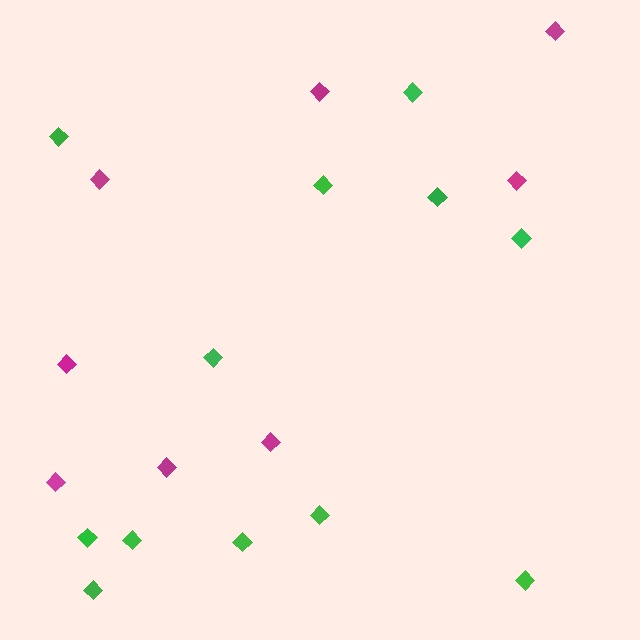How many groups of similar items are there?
There are 2 groups: one group of magenta diamonds (8) and one group of green diamonds (12).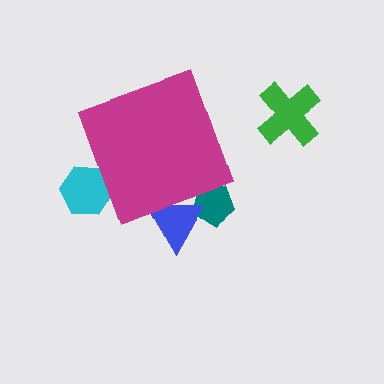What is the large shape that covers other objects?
A magenta diamond.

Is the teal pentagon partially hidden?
Yes, the teal pentagon is partially hidden behind the magenta diamond.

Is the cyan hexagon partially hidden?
Yes, the cyan hexagon is partially hidden behind the magenta diamond.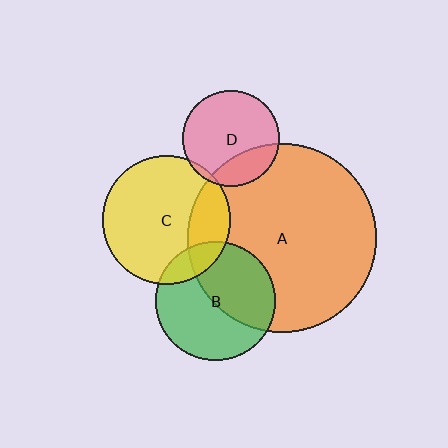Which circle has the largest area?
Circle A (orange).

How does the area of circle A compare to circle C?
Approximately 2.2 times.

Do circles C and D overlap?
Yes.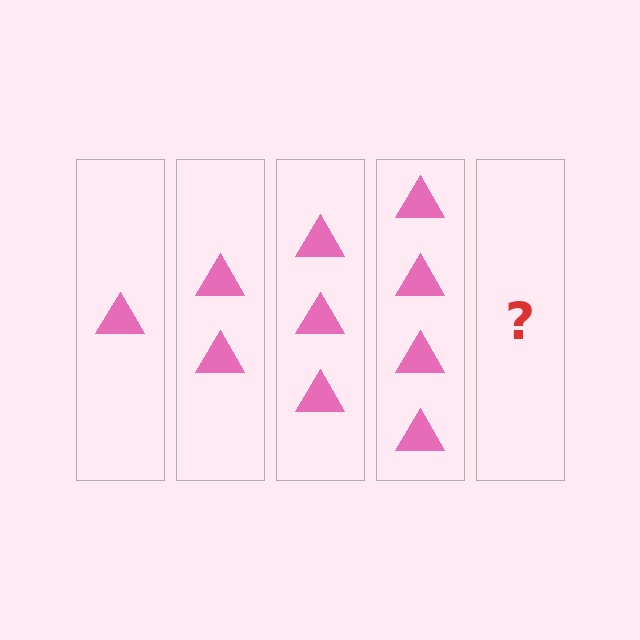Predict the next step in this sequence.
The next step is 5 triangles.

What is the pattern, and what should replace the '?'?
The pattern is that each step adds one more triangle. The '?' should be 5 triangles.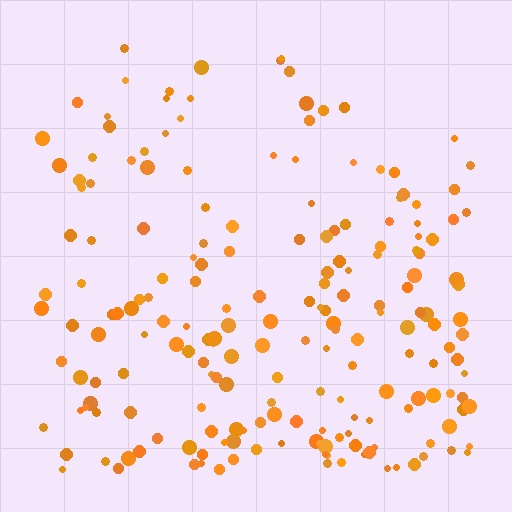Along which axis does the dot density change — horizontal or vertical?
Vertical.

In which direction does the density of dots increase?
From top to bottom, with the bottom side densest.